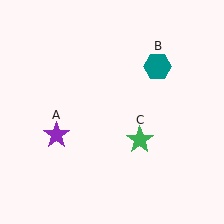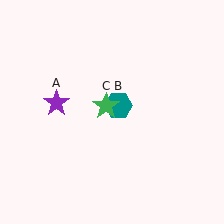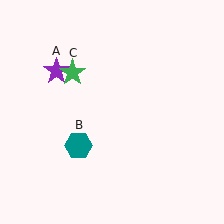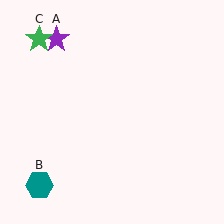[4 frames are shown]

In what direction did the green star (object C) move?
The green star (object C) moved up and to the left.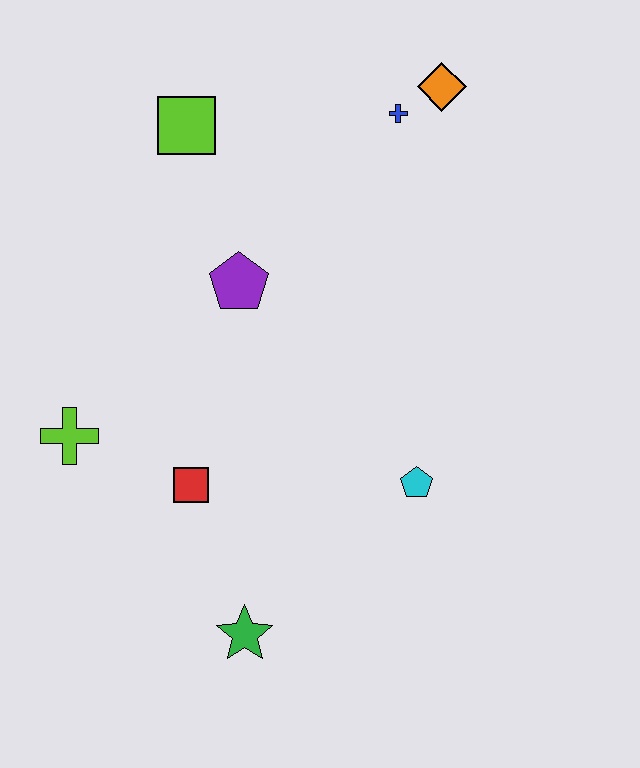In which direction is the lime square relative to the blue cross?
The lime square is to the left of the blue cross.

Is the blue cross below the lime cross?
No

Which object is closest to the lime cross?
The red square is closest to the lime cross.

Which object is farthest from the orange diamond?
The green star is farthest from the orange diamond.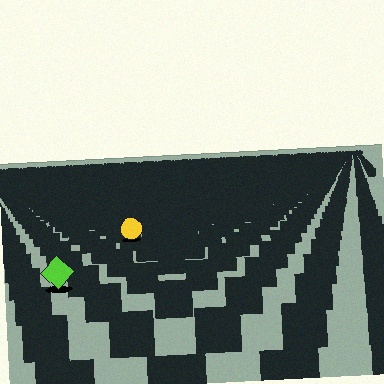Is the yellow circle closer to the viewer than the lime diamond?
No. The lime diamond is closer — you can tell from the texture gradient: the ground texture is coarser near it.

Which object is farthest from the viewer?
The yellow circle is farthest from the viewer. It appears smaller and the ground texture around it is denser.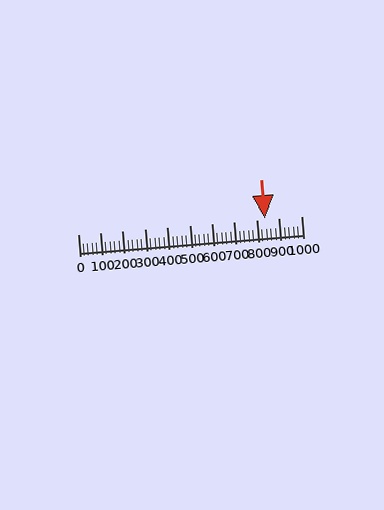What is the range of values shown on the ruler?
The ruler shows values from 0 to 1000.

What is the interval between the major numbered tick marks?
The major tick marks are spaced 100 units apart.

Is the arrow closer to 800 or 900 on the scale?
The arrow is closer to 800.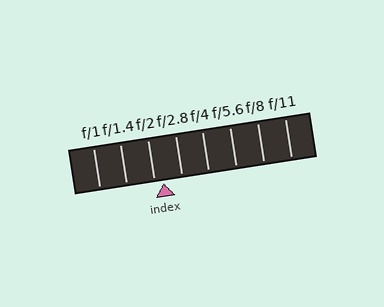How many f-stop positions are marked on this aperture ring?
There are 8 f-stop positions marked.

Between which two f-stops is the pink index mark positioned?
The index mark is between f/2 and f/2.8.